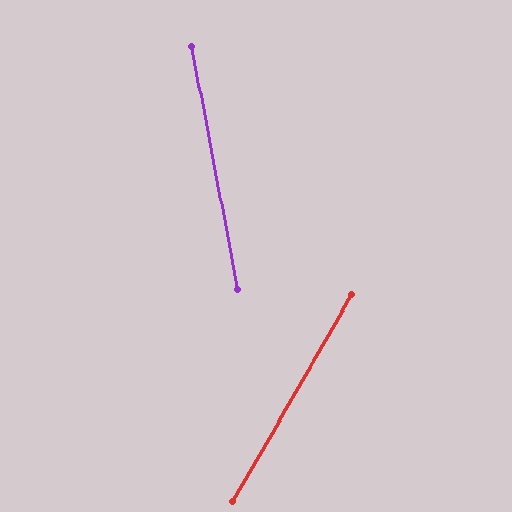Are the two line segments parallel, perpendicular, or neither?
Neither parallel nor perpendicular — they differ by about 40°.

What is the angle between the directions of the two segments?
Approximately 40 degrees.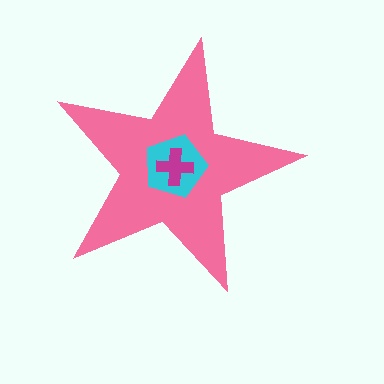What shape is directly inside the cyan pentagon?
The magenta cross.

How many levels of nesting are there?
3.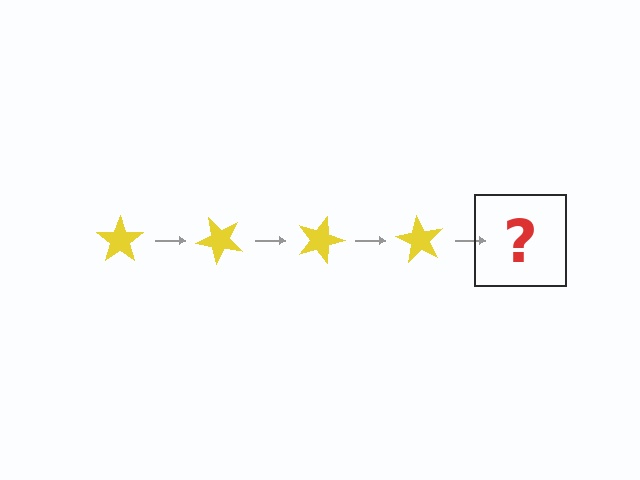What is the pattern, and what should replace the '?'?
The pattern is that the star rotates 45 degrees each step. The '?' should be a yellow star rotated 180 degrees.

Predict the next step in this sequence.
The next step is a yellow star rotated 180 degrees.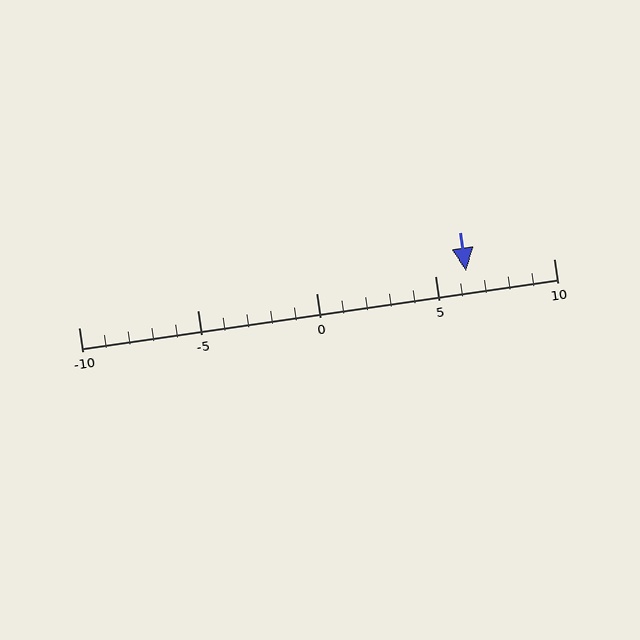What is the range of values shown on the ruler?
The ruler shows values from -10 to 10.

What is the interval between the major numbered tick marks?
The major tick marks are spaced 5 units apart.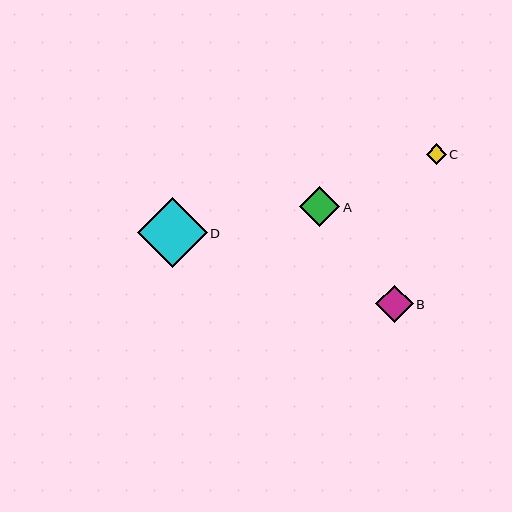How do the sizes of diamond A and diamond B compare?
Diamond A and diamond B are approximately the same size.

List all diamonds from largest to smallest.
From largest to smallest: D, A, B, C.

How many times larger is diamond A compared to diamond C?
Diamond A is approximately 2.0 times the size of diamond C.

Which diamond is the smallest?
Diamond C is the smallest with a size of approximately 20 pixels.